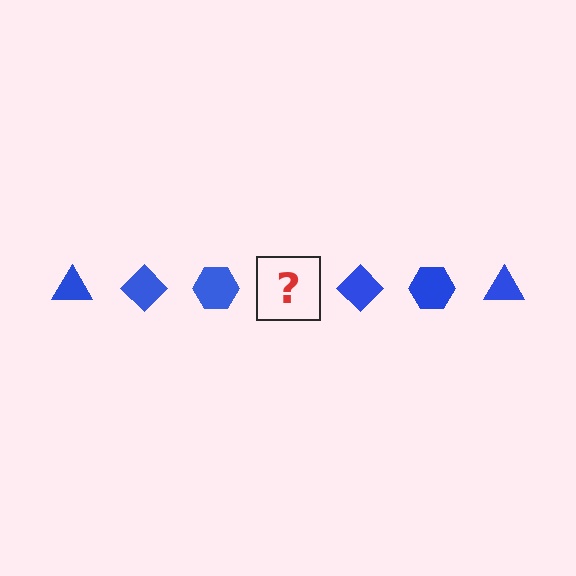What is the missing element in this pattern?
The missing element is a blue triangle.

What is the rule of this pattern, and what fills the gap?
The rule is that the pattern cycles through triangle, diamond, hexagon shapes in blue. The gap should be filled with a blue triangle.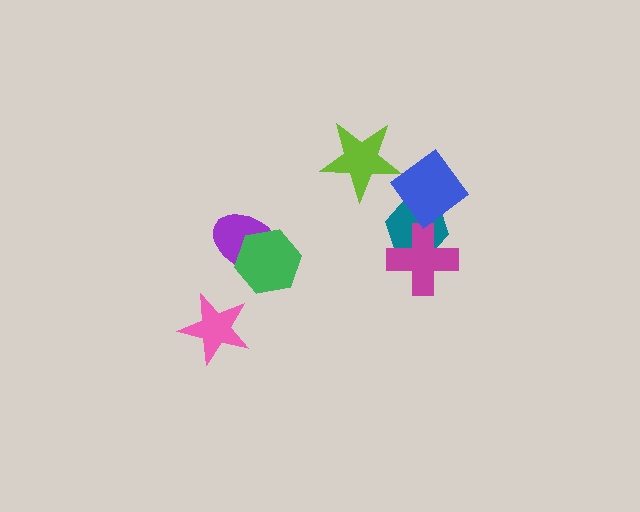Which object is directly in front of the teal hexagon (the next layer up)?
The magenta cross is directly in front of the teal hexagon.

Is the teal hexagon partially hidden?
Yes, it is partially covered by another shape.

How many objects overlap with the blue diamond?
2 objects overlap with the blue diamond.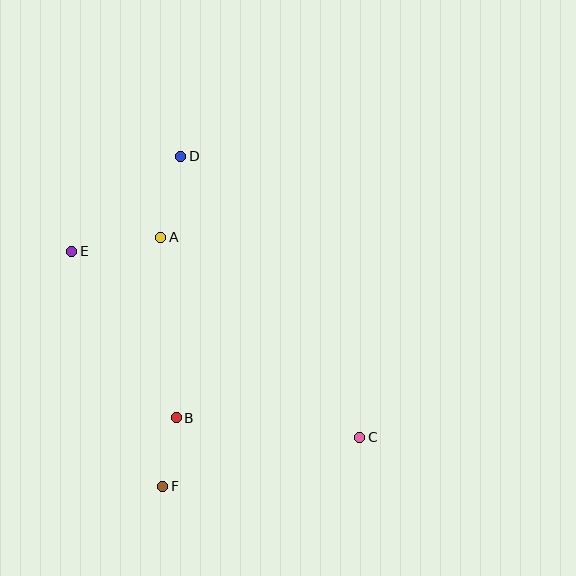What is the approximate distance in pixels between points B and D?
The distance between B and D is approximately 262 pixels.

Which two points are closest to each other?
Points B and F are closest to each other.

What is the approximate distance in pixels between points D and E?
The distance between D and E is approximately 145 pixels.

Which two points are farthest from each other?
Points C and E are farthest from each other.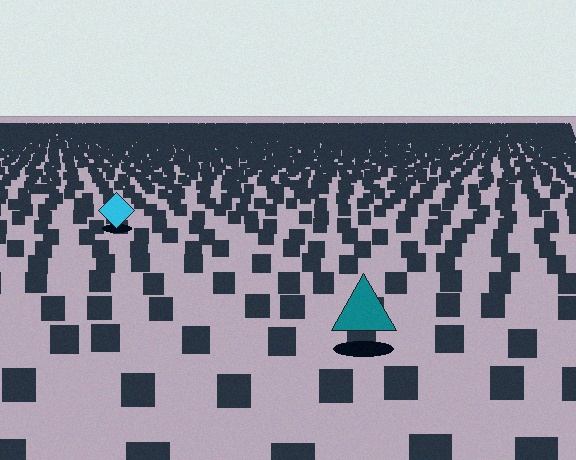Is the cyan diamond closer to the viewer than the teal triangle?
No. The teal triangle is closer — you can tell from the texture gradient: the ground texture is coarser near it.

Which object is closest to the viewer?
The teal triangle is closest. The texture marks near it are larger and more spread out.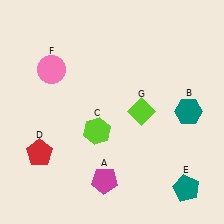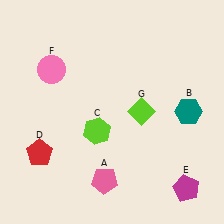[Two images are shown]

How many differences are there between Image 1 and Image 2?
There are 2 differences between the two images.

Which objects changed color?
A changed from magenta to pink. E changed from teal to magenta.